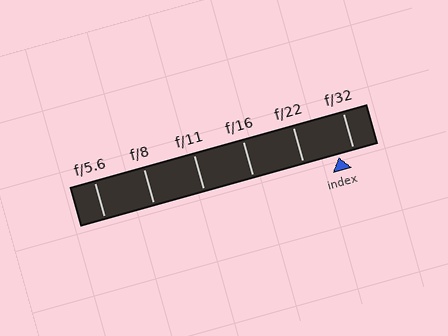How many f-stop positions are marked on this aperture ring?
There are 6 f-stop positions marked.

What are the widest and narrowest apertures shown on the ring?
The widest aperture shown is f/5.6 and the narrowest is f/32.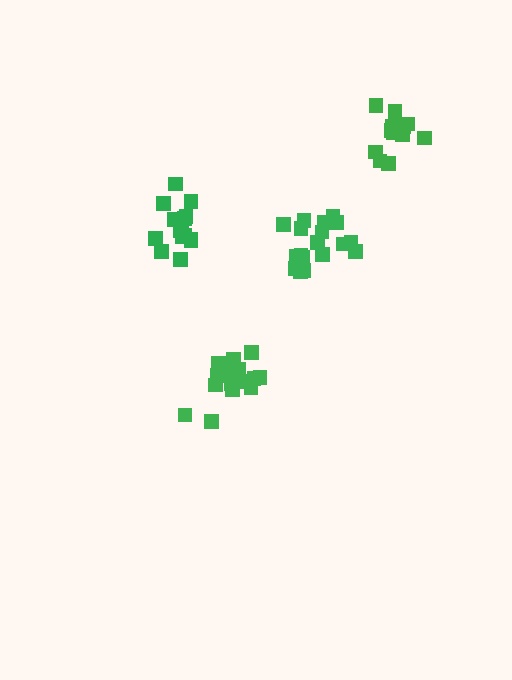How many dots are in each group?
Group 1: 15 dots, Group 2: 17 dots, Group 3: 19 dots, Group 4: 13 dots (64 total).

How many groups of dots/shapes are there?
There are 4 groups.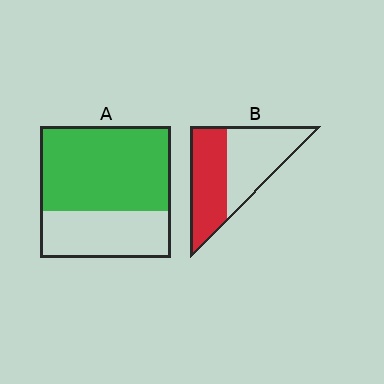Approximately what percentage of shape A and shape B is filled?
A is approximately 65% and B is approximately 50%.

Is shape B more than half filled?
Roughly half.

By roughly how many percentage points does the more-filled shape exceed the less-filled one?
By roughly 15 percentage points (A over B).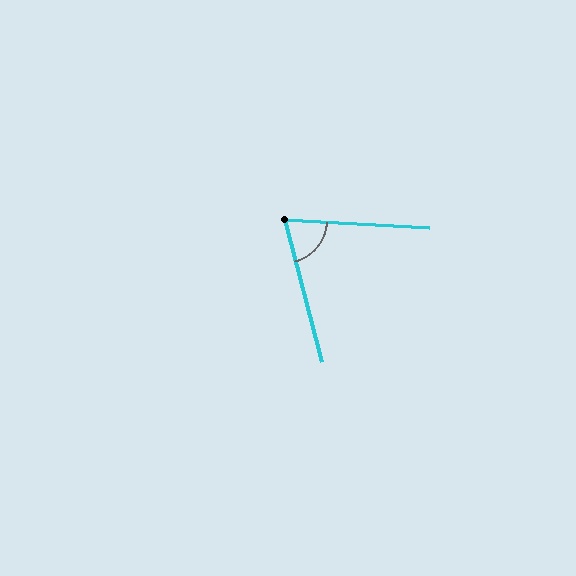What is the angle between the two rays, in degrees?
Approximately 72 degrees.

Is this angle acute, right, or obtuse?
It is acute.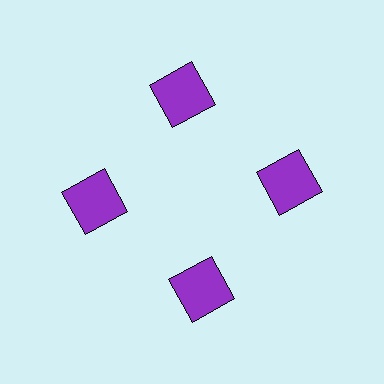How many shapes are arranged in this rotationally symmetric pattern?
There are 4 shapes, arranged in 4 groups of 1.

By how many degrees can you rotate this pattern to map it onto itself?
The pattern maps onto itself every 90 degrees of rotation.